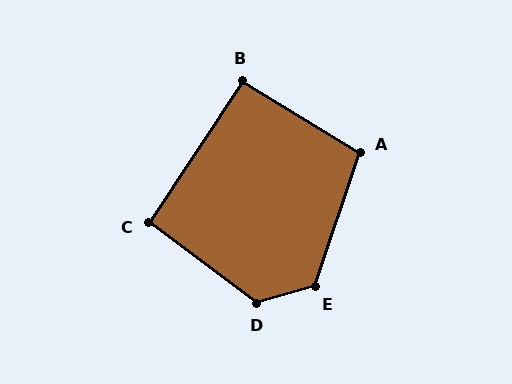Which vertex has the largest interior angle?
D, at approximately 127 degrees.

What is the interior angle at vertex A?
Approximately 103 degrees (obtuse).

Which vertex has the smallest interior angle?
B, at approximately 92 degrees.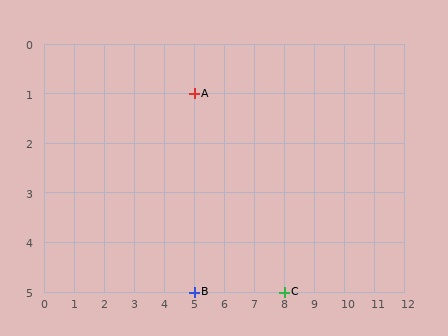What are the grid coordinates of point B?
Point B is at grid coordinates (5, 5).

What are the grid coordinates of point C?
Point C is at grid coordinates (8, 5).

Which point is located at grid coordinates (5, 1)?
Point A is at (5, 1).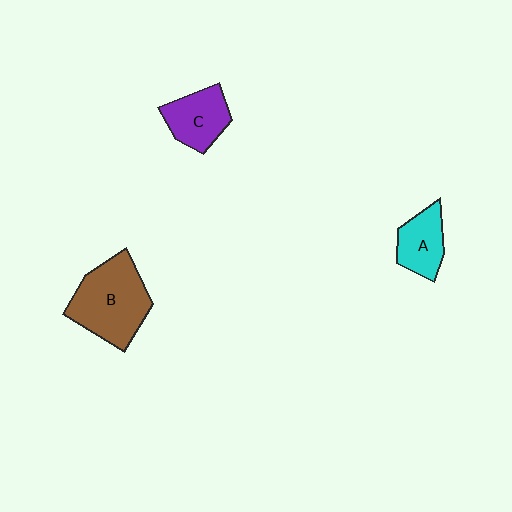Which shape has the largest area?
Shape B (brown).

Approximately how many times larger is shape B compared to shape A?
Approximately 1.9 times.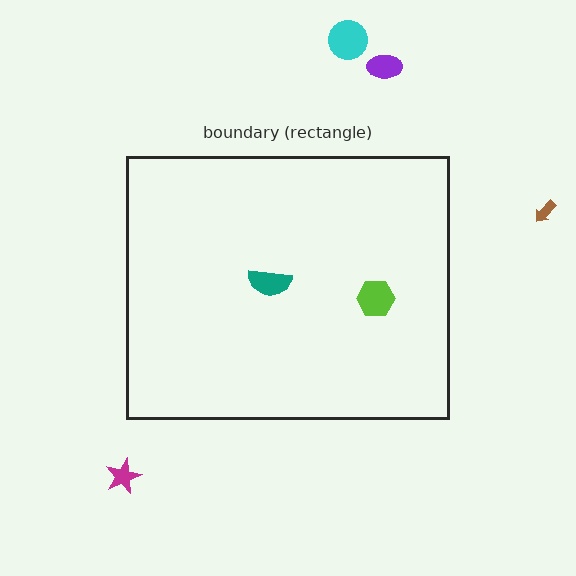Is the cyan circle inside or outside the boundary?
Outside.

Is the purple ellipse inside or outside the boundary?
Outside.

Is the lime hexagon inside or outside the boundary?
Inside.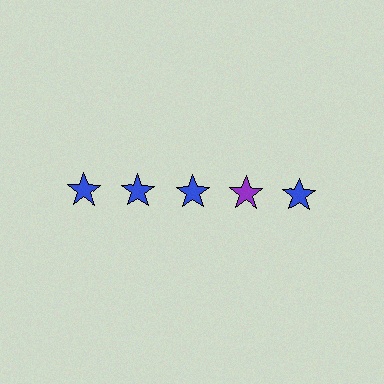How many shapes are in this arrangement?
There are 5 shapes arranged in a grid pattern.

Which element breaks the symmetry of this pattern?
The purple star in the top row, second from right column breaks the symmetry. All other shapes are blue stars.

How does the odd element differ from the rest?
It has a different color: purple instead of blue.